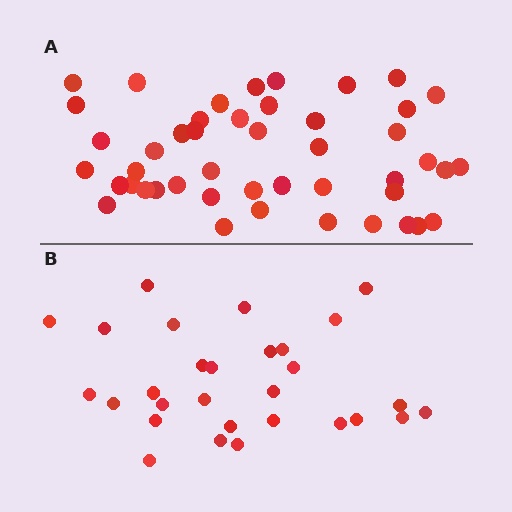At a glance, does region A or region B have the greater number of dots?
Region A (the top region) has more dots.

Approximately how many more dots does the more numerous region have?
Region A has approximately 15 more dots than region B.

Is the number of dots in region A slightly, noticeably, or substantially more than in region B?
Region A has substantially more. The ratio is roughly 1.6 to 1.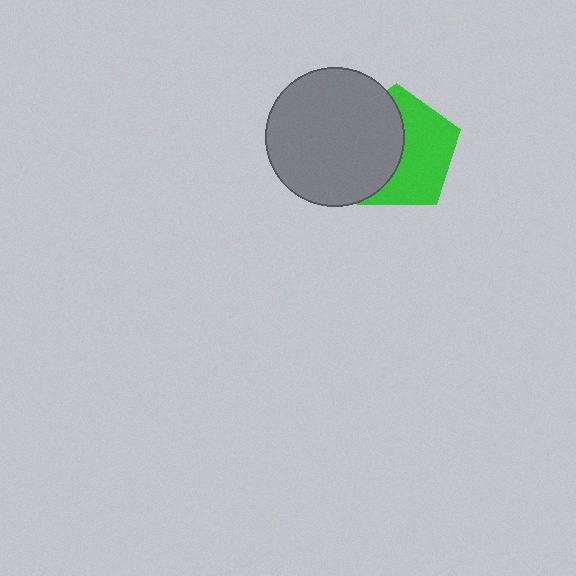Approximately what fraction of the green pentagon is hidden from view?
Roughly 47% of the green pentagon is hidden behind the gray circle.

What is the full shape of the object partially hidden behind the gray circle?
The partially hidden object is a green pentagon.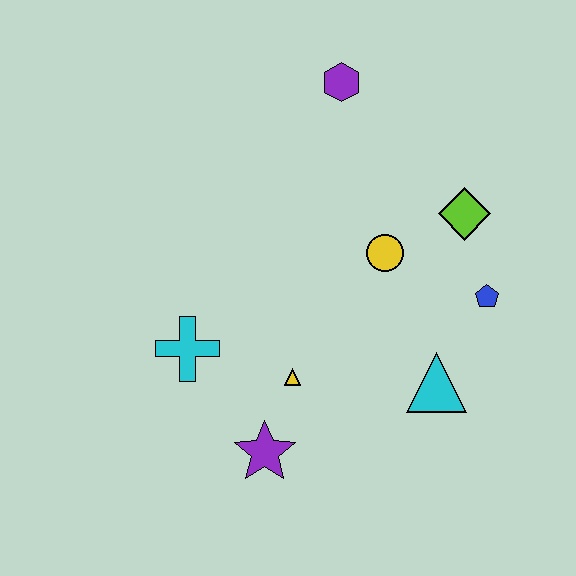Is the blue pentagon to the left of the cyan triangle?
No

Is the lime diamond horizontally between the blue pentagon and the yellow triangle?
Yes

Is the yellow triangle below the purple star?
No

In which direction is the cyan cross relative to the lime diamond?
The cyan cross is to the left of the lime diamond.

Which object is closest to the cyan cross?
The yellow triangle is closest to the cyan cross.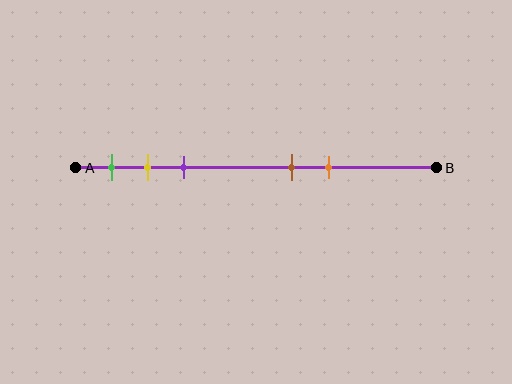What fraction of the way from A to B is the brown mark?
The brown mark is approximately 60% (0.6) of the way from A to B.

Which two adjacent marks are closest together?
The yellow and purple marks are the closest adjacent pair.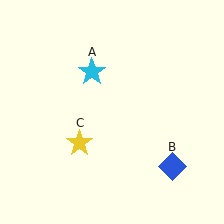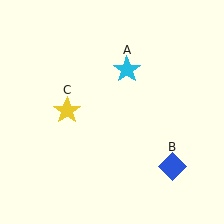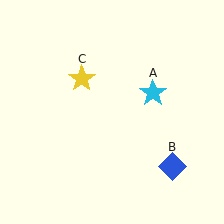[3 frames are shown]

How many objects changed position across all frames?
2 objects changed position: cyan star (object A), yellow star (object C).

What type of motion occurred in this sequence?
The cyan star (object A), yellow star (object C) rotated clockwise around the center of the scene.